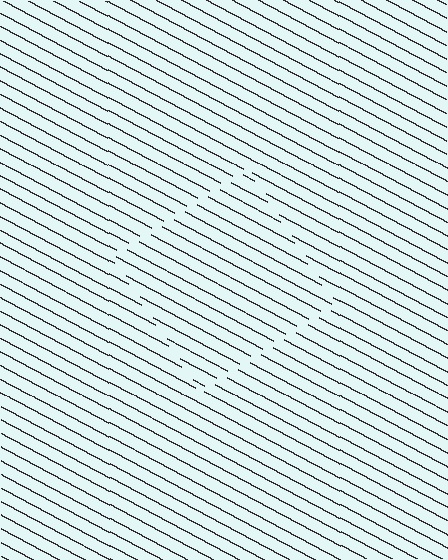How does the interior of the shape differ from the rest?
The interior of the shape contains the same grating, shifted by half a period — the contour is defined by the phase discontinuity where line-ends from the inner and outer gratings abut.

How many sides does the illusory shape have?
4 sides — the line-ends trace a square.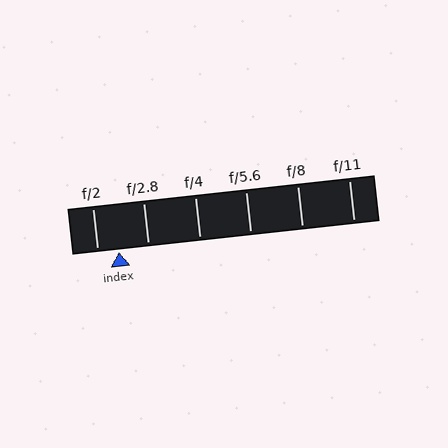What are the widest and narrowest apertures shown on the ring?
The widest aperture shown is f/2 and the narrowest is f/11.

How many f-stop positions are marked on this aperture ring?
There are 6 f-stop positions marked.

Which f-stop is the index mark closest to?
The index mark is closest to f/2.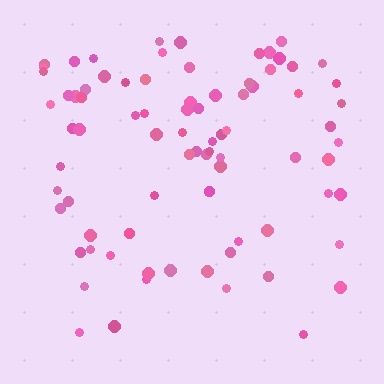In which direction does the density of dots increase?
From bottom to top, with the top side densest.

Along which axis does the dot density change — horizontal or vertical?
Vertical.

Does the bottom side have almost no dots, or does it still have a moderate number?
Still a moderate number, just noticeably fewer than the top.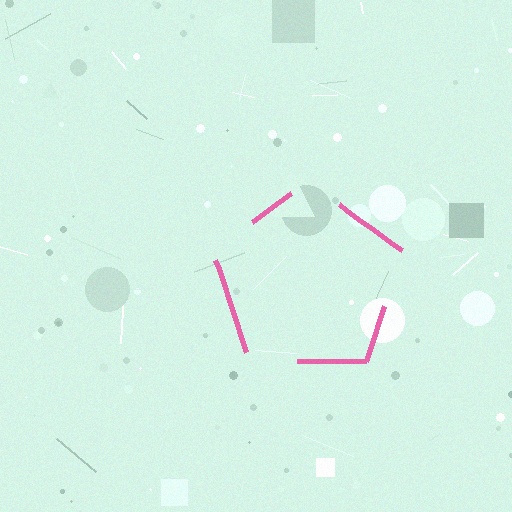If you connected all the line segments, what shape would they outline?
They would outline a pentagon.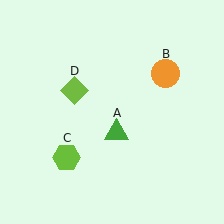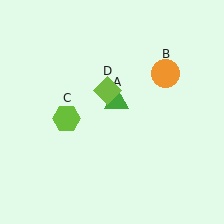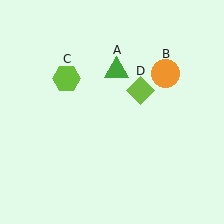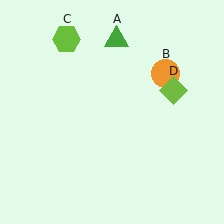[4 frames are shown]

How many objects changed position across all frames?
3 objects changed position: green triangle (object A), lime hexagon (object C), lime diamond (object D).